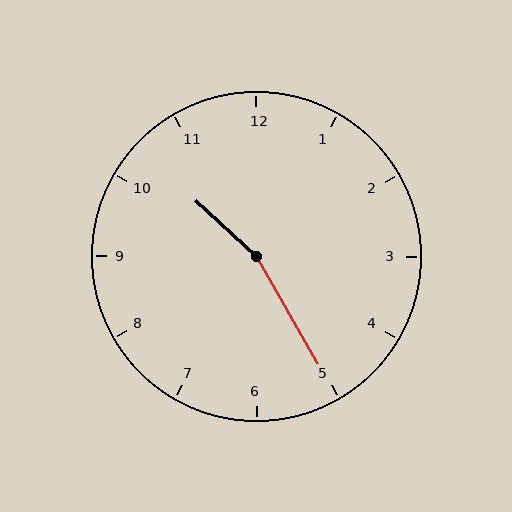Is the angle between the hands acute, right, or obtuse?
It is obtuse.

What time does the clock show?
10:25.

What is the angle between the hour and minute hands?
Approximately 162 degrees.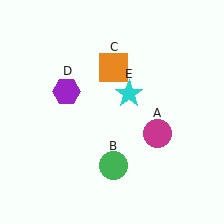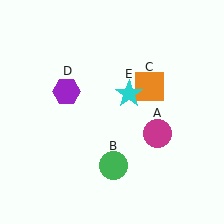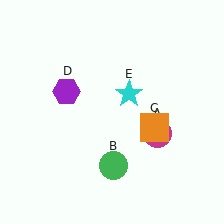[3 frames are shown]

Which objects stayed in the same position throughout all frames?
Magenta circle (object A) and green circle (object B) and purple hexagon (object D) and cyan star (object E) remained stationary.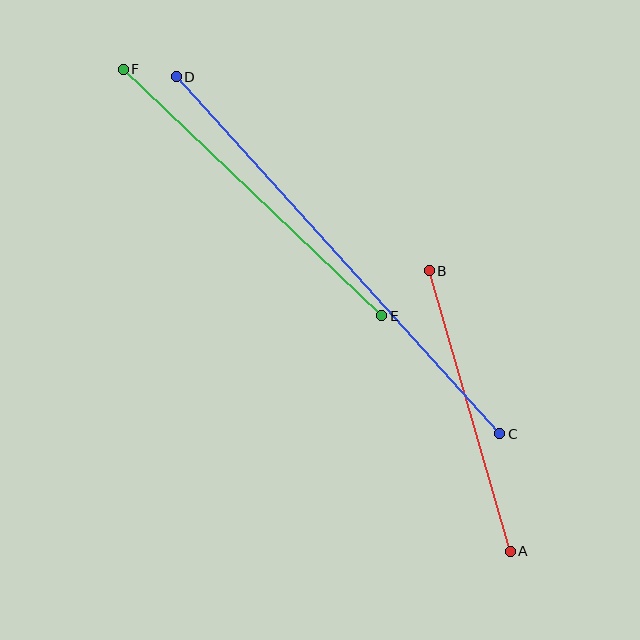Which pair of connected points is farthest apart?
Points C and D are farthest apart.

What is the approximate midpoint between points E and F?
The midpoint is at approximately (252, 193) pixels.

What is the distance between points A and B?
The distance is approximately 292 pixels.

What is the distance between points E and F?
The distance is approximately 357 pixels.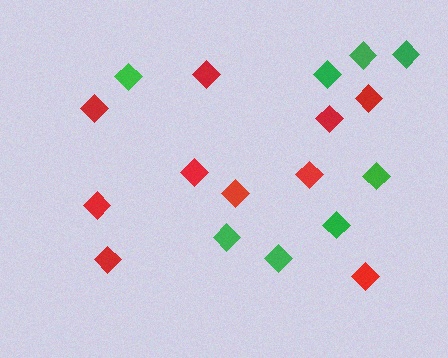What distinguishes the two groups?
There are 2 groups: one group of red diamonds (10) and one group of green diamonds (8).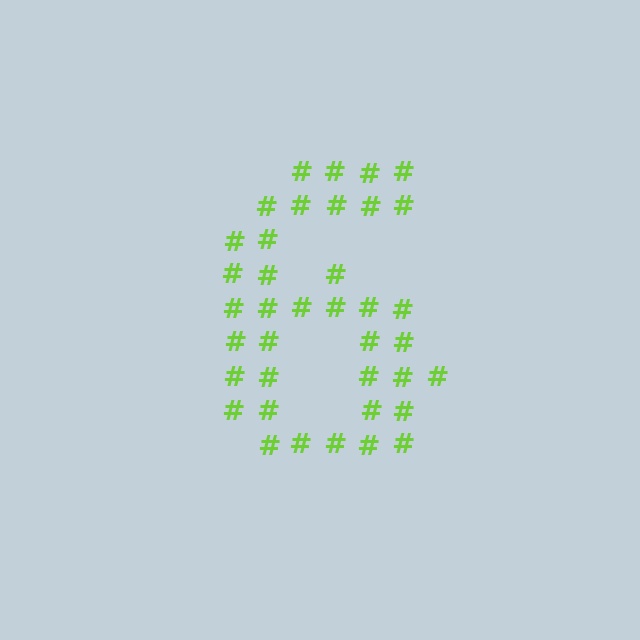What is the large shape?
The large shape is the digit 6.